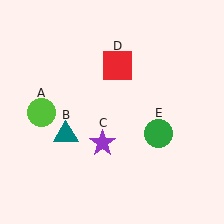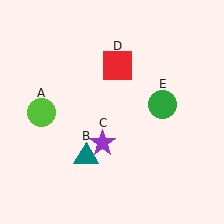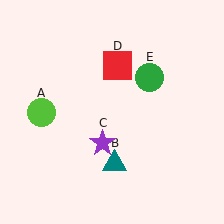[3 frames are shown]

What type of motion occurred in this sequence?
The teal triangle (object B), green circle (object E) rotated counterclockwise around the center of the scene.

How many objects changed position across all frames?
2 objects changed position: teal triangle (object B), green circle (object E).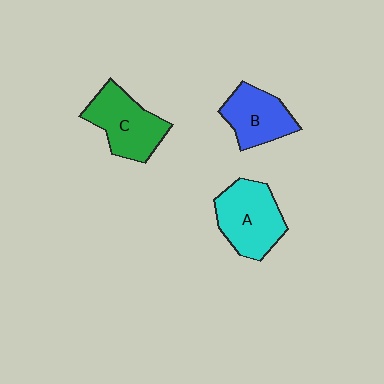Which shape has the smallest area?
Shape B (blue).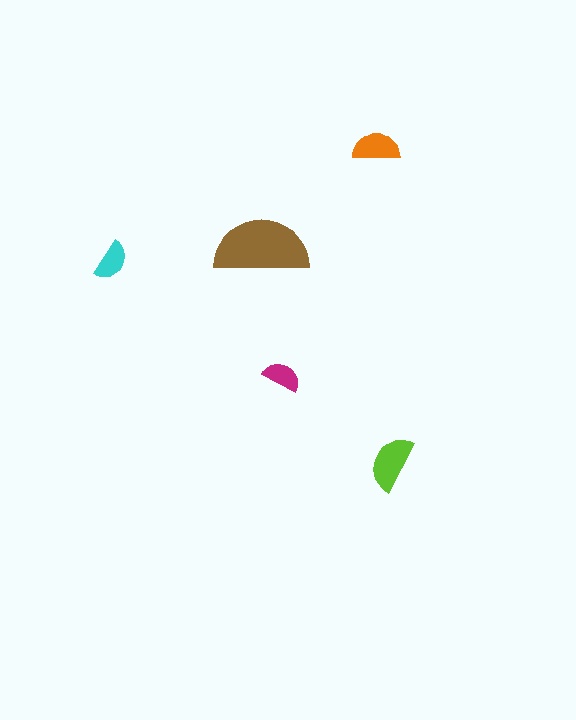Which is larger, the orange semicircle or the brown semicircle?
The brown one.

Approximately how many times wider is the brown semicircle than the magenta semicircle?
About 2.5 times wider.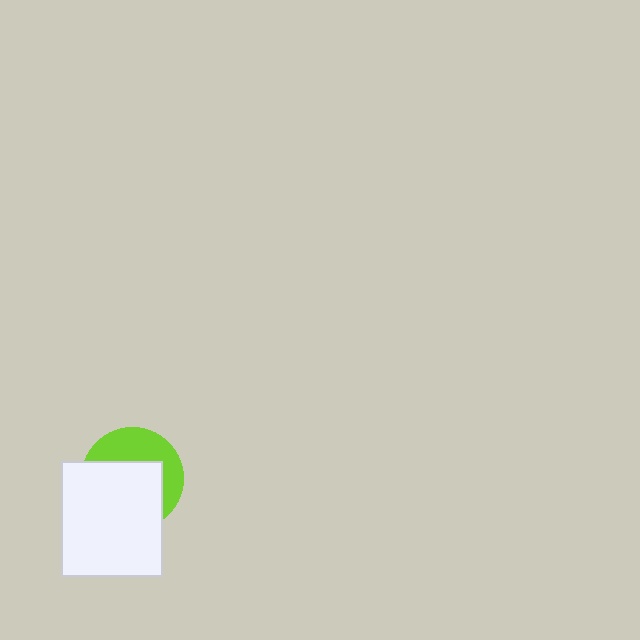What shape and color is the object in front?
The object in front is a white rectangle.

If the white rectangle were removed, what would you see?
You would see the complete lime circle.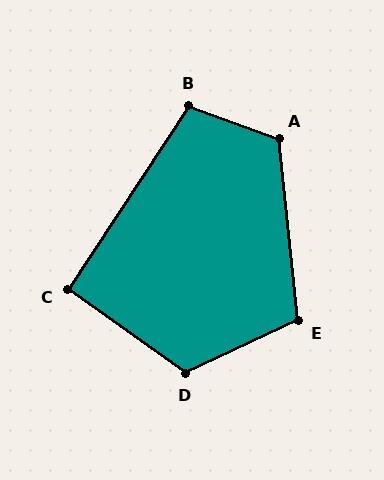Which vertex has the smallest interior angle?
C, at approximately 92 degrees.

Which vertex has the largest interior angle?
D, at approximately 119 degrees.